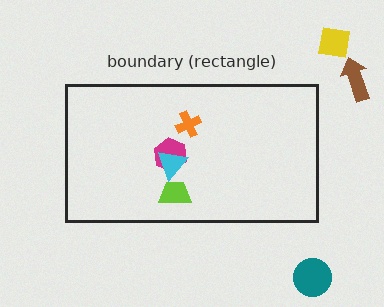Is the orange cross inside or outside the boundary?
Inside.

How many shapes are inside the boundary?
4 inside, 3 outside.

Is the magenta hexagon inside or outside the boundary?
Inside.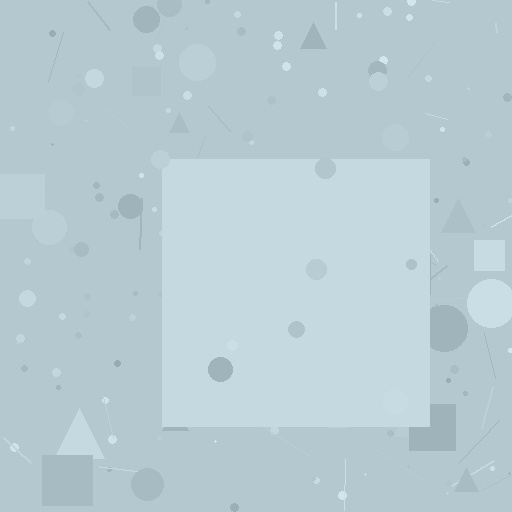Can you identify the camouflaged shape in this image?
The camouflaged shape is a square.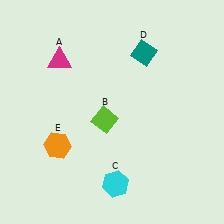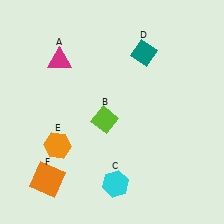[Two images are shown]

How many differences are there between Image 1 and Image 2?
There is 1 difference between the two images.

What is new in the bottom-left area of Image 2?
An orange square (F) was added in the bottom-left area of Image 2.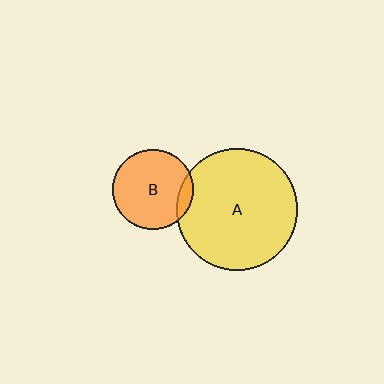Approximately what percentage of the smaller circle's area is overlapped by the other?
Approximately 10%.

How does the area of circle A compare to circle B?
Approximately 2.3 times.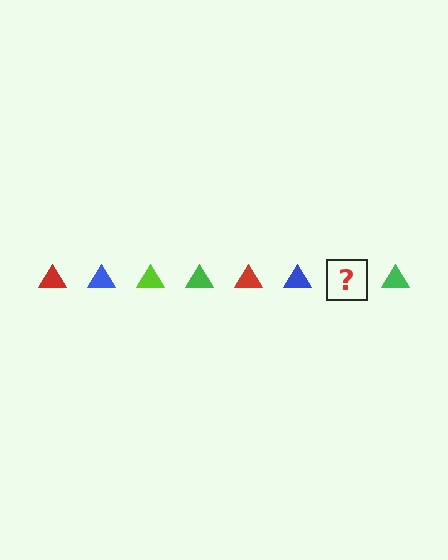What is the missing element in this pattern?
The missing element is a lime triangle.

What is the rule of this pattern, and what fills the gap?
The rule is that the pattern cycles through red, blue, lime, green triangles. The gap should be filled with a lime triangle.